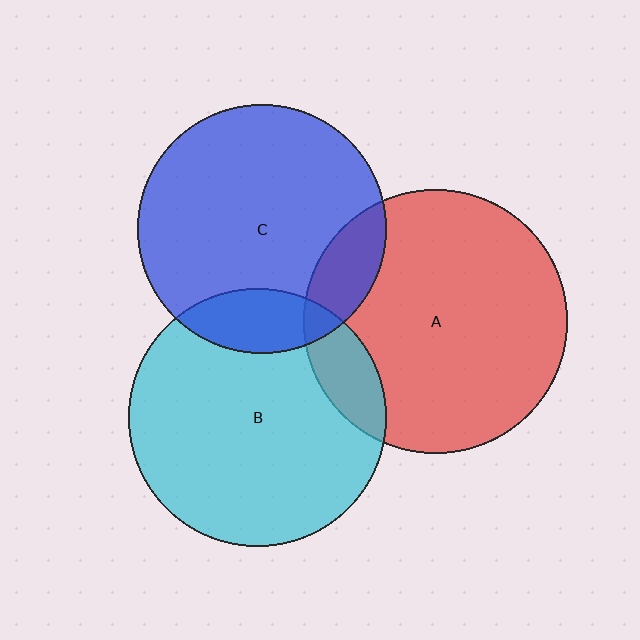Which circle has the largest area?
Circle A (red).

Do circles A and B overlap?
Yes.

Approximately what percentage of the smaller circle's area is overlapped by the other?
Approximately 15%.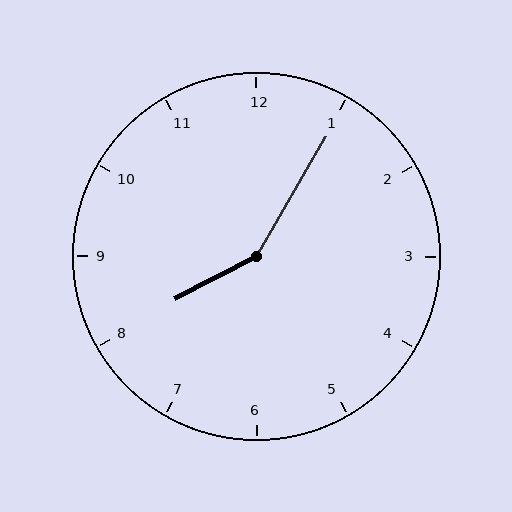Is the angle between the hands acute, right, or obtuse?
It is obtuse.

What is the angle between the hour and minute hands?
Approximately 148 degrees.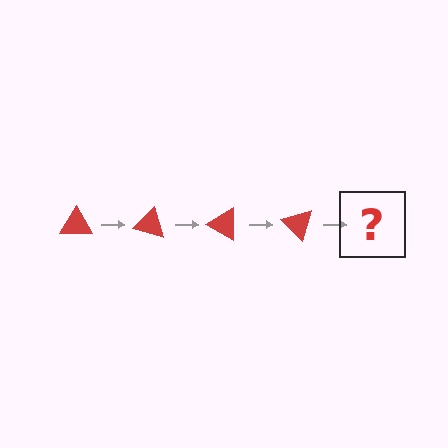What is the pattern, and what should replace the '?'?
The pattern is that the triangle rotates 15 degrees each step. The '?' should be a red triangle rotated 60 degrees.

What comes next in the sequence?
The next element should be a red triangle rotated 60 degrees.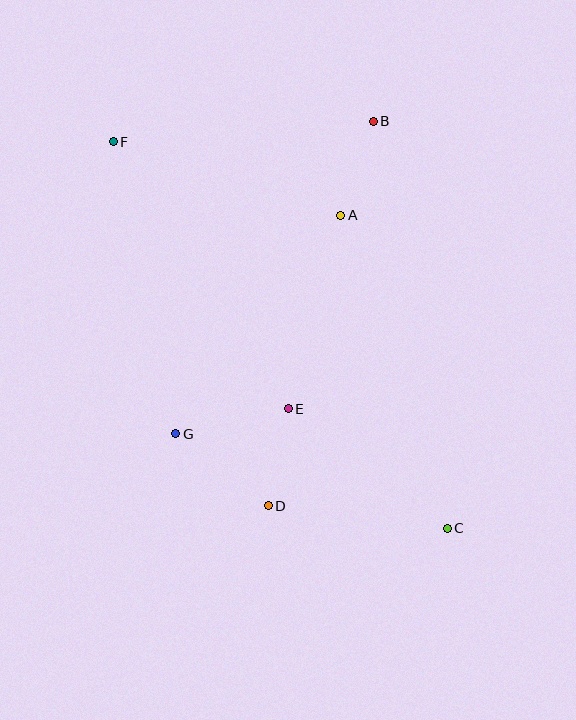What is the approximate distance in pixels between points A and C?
The distance between A and C is approximately 330 pixels.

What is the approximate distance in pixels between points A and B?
The distance between A and B is approximately 100 pixels.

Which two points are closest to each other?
Points D and E are closest to each other.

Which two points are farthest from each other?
Points C and F are farthest from each other.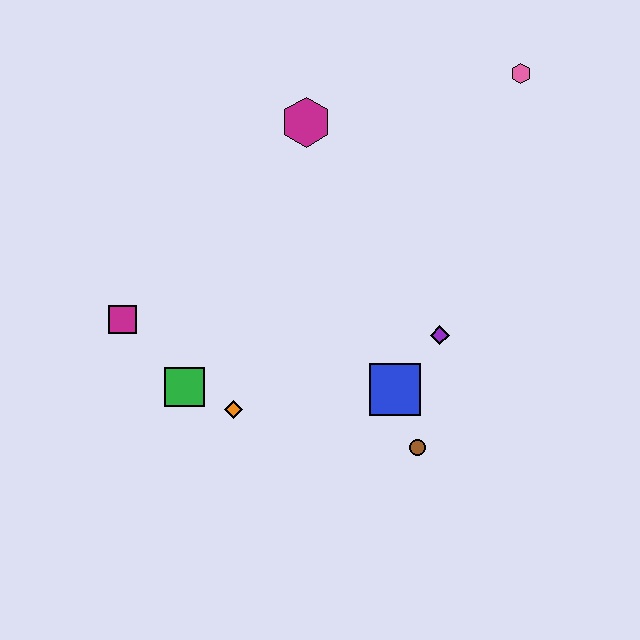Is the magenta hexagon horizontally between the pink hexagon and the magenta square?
Yes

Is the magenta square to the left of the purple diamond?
Yes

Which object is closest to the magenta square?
The green square is closest to the magenta square.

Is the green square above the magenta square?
No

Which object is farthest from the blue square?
The pink hexagon is farthest from the blue square.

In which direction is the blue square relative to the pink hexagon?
The blue square is below the pink hexagon.